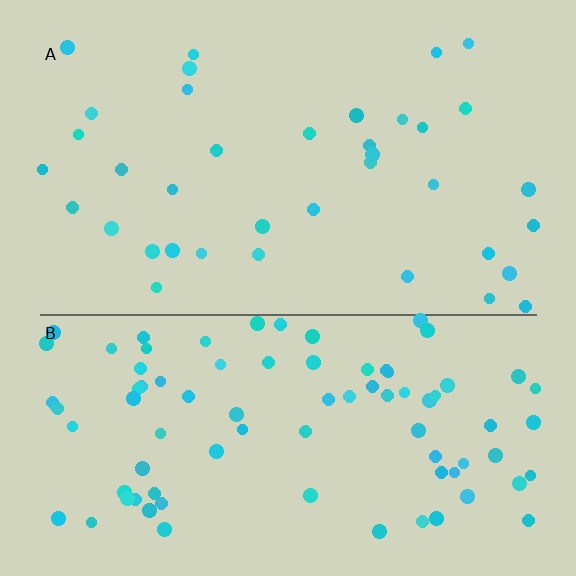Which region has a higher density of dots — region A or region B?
B (the bottom).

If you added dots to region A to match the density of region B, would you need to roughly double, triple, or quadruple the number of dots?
Approximately double.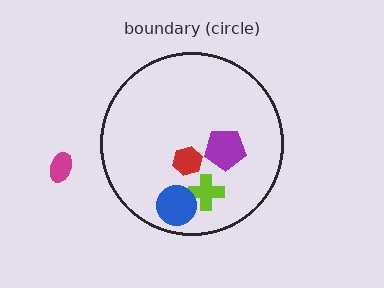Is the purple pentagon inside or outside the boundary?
Inside.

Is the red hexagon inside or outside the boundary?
Inside.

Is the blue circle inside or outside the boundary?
Inside.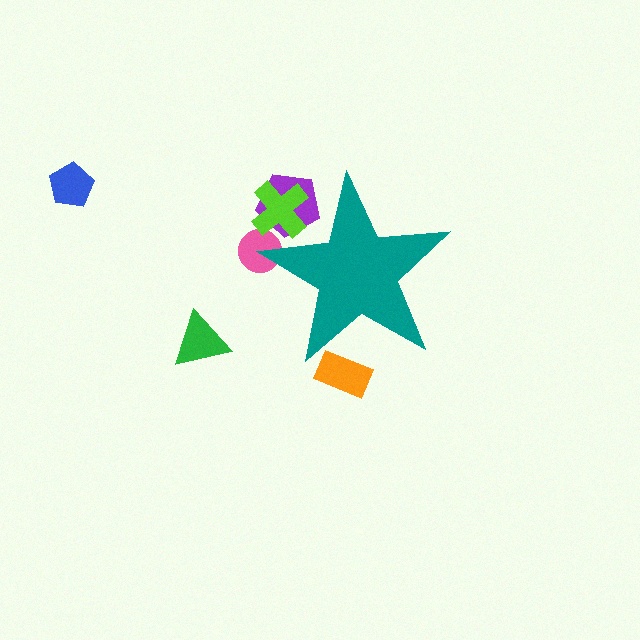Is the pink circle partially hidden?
Yes, the pink circle is partially hidden behind the teal star.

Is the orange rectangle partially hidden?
Yes, the orange rectangle is partially hidden behind the teal star.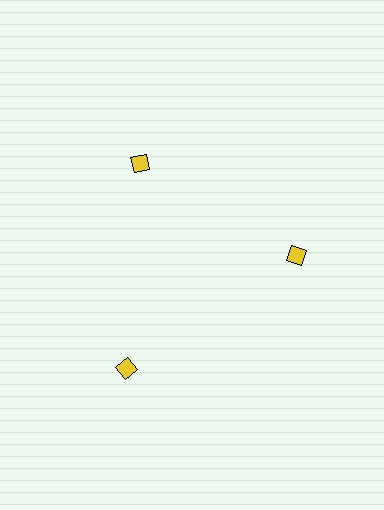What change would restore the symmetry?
The symmetry would be restored by moving it inward, back onto the ring so that all 3 diamonds sit at equal angles and equal distance from the center.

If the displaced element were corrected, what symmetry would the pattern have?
It would have 3-fold rotational symmetry — the pattern would map onto itself every 120 degrees.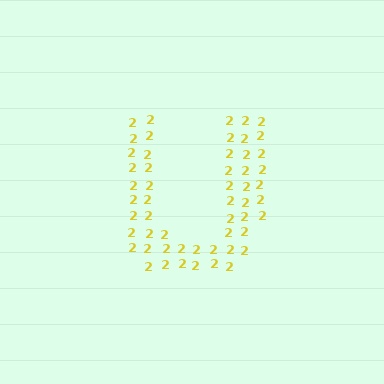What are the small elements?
The small elements are digit 2's.